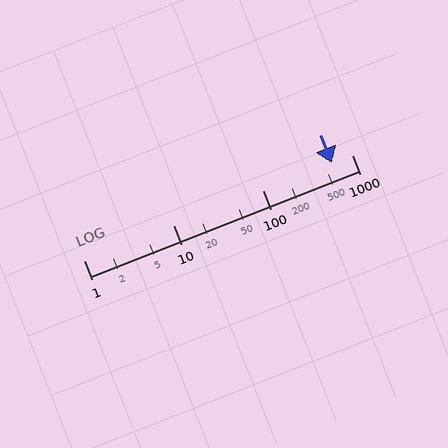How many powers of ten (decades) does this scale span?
The scale spans 3 decades, from 1 to 1000.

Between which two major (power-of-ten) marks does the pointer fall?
The pointer is between 100 and 1000.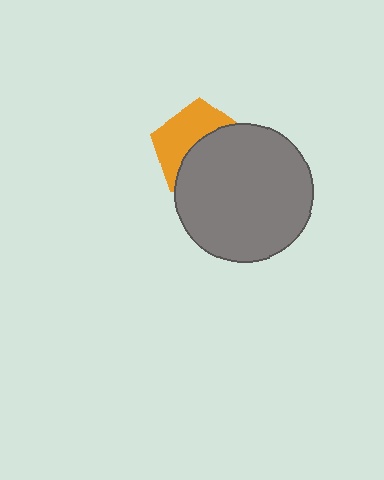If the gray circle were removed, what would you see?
You would see the complete orange pentagon.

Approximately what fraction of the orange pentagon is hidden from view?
Roughly 55% of the orange pentagon is hidden behind the gray circle.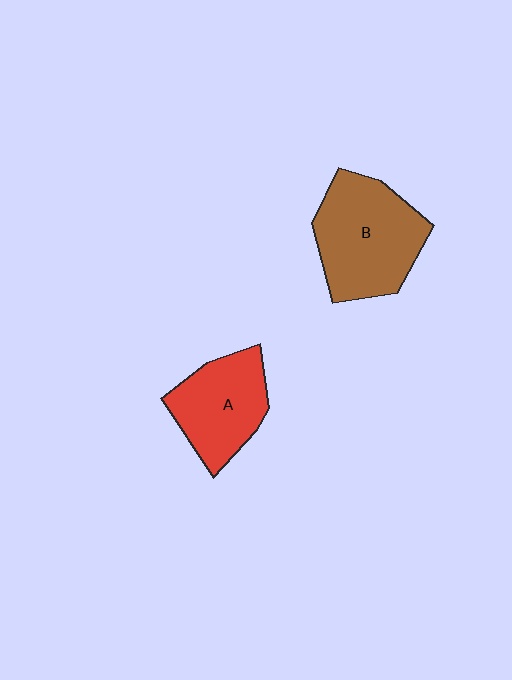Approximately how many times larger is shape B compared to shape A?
Approximately 1.3 times.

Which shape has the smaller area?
Shape A (red).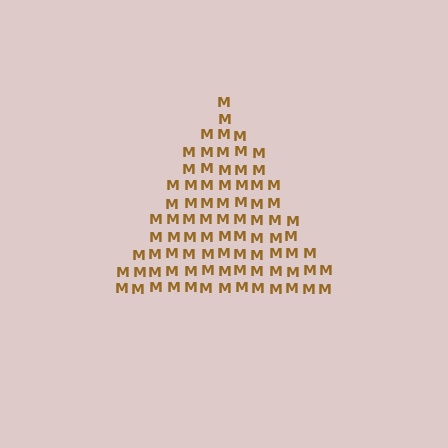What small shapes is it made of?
It is made of small letter M's.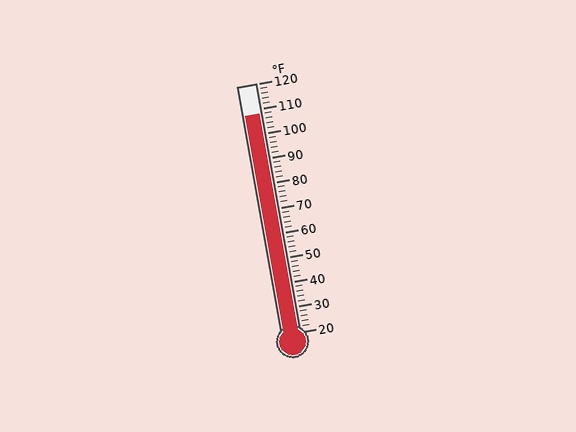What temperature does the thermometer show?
The thermometer shows approximately 108°F.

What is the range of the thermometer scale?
The thermometer scale ranges from 20°F to 120°F.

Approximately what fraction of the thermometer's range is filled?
The thermometer is filled to approximately 90% of its range.